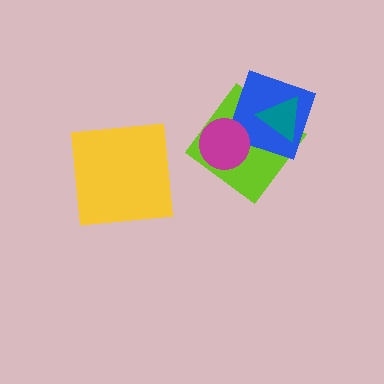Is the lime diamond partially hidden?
Yes, it is partially covered by another shape.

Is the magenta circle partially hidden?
No, no other shape covers it.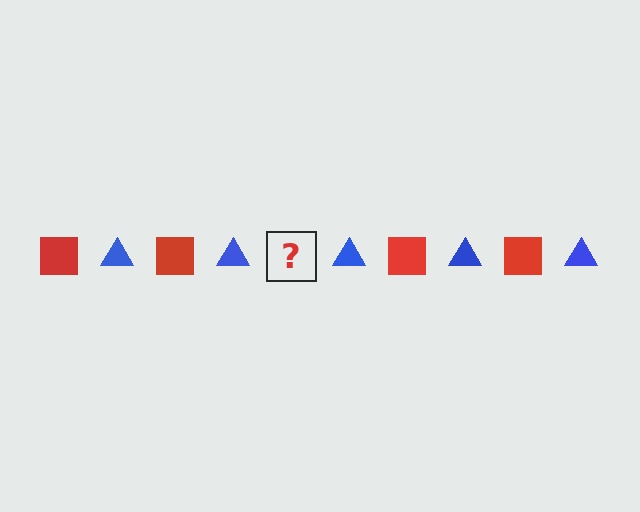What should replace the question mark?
The question mark should be replaced with a red square.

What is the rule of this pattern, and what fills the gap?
The rule is that the pattern alternates between red square and blue triangle. The gap should be filled with a red square.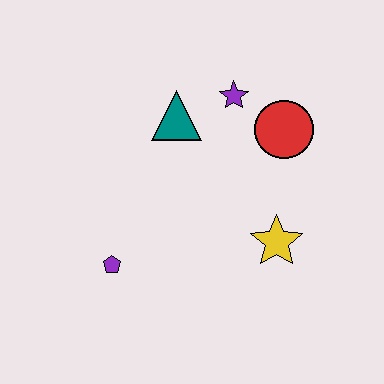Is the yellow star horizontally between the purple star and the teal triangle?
No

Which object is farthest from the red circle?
The purple pentagon is farthest from the red circle.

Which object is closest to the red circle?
The purple star is closest to the red circle.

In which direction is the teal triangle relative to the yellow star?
The teal triangle is above the yellow star.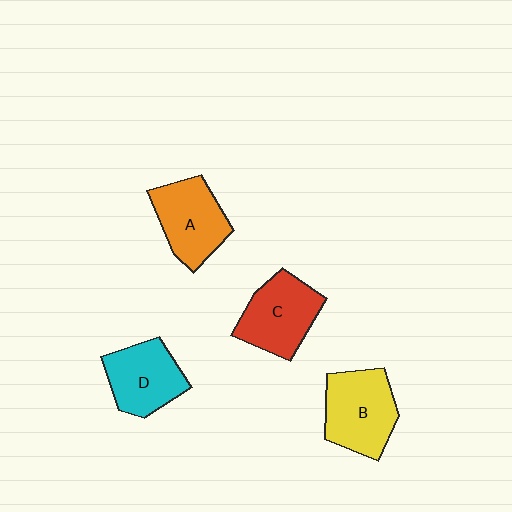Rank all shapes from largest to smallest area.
From largest to smallest: B (yellow), C (red), A (orange), D (cyan).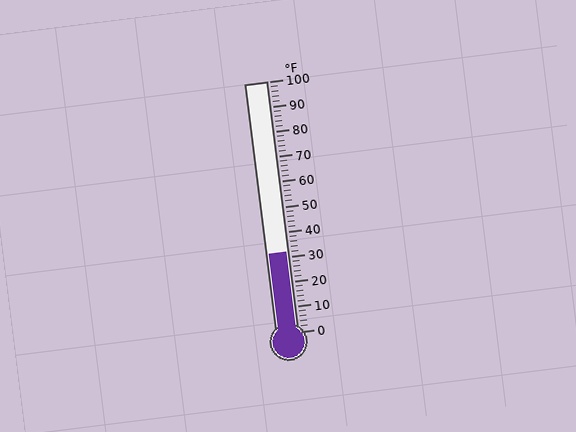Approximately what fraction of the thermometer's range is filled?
The thermometer is filled to approximately 30% of its range.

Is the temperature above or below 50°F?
The temperature is below 50°F.